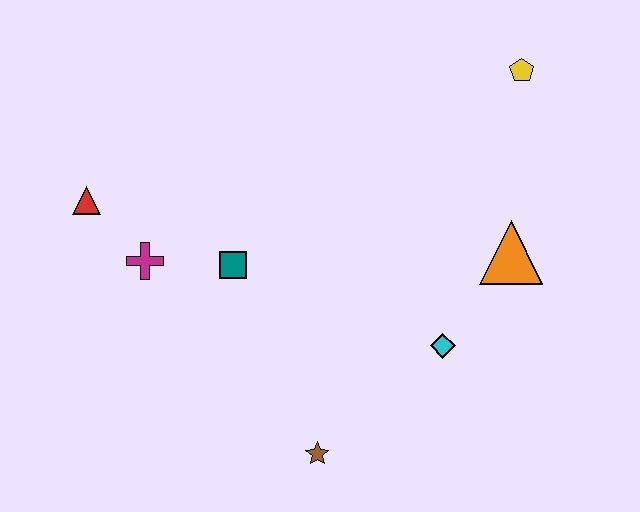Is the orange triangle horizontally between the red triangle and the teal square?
No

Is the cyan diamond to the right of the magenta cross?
Yes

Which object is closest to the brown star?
The cyan diamond is closest to the brown star.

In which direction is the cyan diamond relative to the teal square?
The cyan diamond is to the right of the teal square.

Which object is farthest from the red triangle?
The yellow pentagon is farthest from the red triangle.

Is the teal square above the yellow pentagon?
No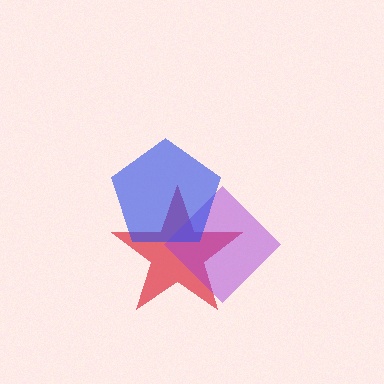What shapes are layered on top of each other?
The layered shapes are: a red star, a purple diamond, a blue pentagon.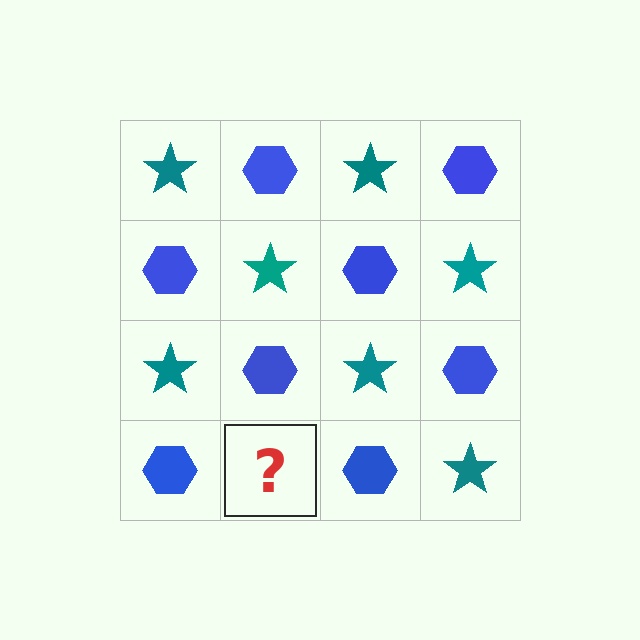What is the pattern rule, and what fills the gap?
The rule is that it alternates teal star and blue hexagon in a checkerboard pattern. The gap should be filled with a teal star.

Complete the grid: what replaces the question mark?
The question mark should be replaced with a teal star.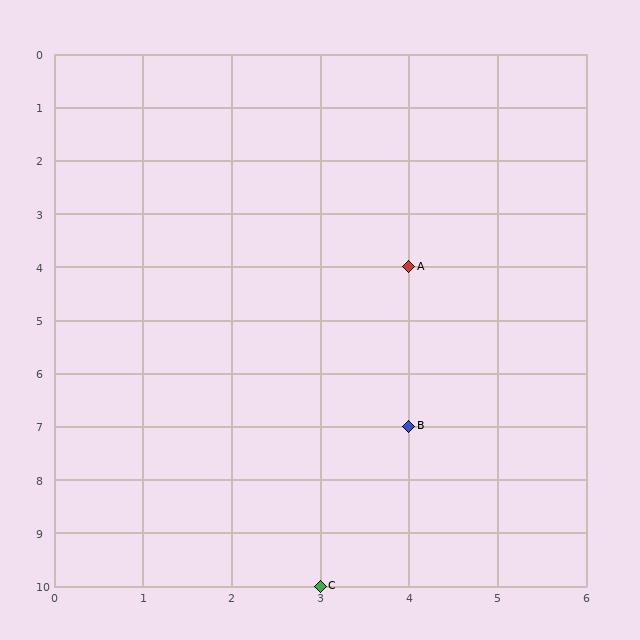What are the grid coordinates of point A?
Point A is at grid coordinates (4, 4).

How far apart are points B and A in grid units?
Points B and A are 3 rows apart.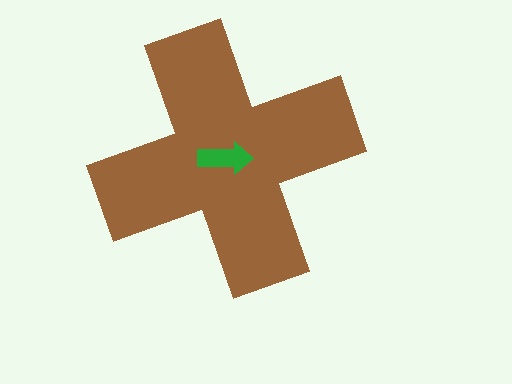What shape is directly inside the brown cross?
The green arrow.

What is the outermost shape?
The brown cross.